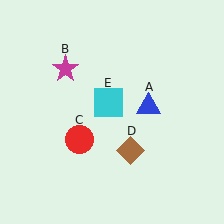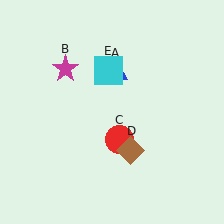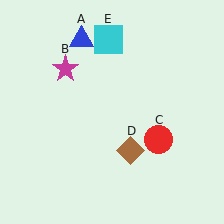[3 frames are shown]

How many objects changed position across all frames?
3 objects changed position: blue triangle (object A), red circle (object C), cyan square (object E).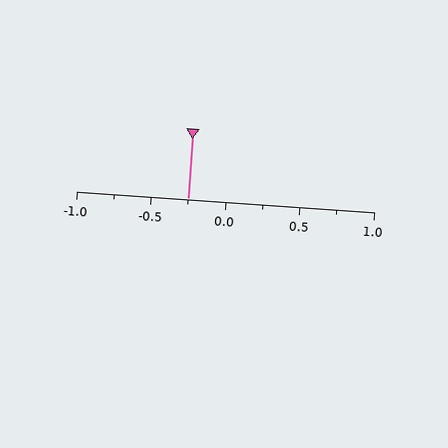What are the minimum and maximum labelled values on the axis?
The axis runs from -1.0 to 1.0.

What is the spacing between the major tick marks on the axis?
The major ticks are spaced 0.5 apart.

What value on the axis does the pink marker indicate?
The marker indicates approximately -0.25.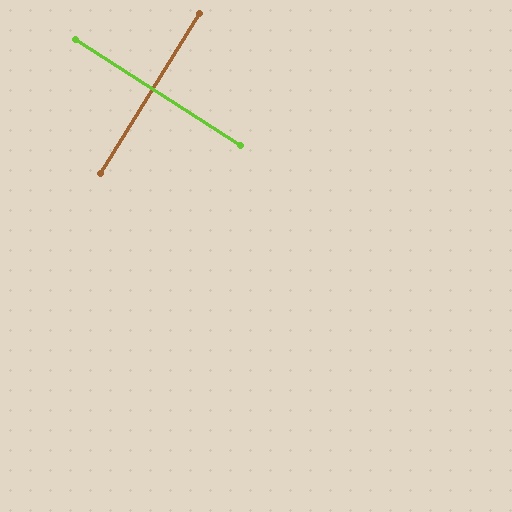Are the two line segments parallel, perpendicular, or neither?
Perpendicular — they meet at approximately 89°.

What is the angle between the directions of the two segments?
Approximately 89 degrees.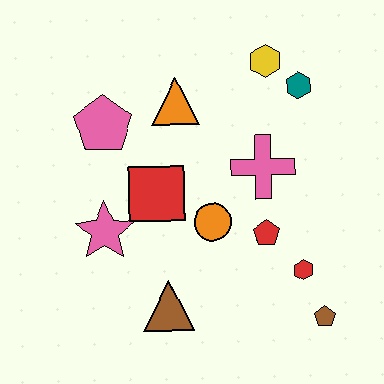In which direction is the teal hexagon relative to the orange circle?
The teal hexagon is above the orange circle.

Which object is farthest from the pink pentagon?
The brown pentagon is farthest from the pink pentagon.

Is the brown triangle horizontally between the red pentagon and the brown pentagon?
No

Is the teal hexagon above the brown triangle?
Yes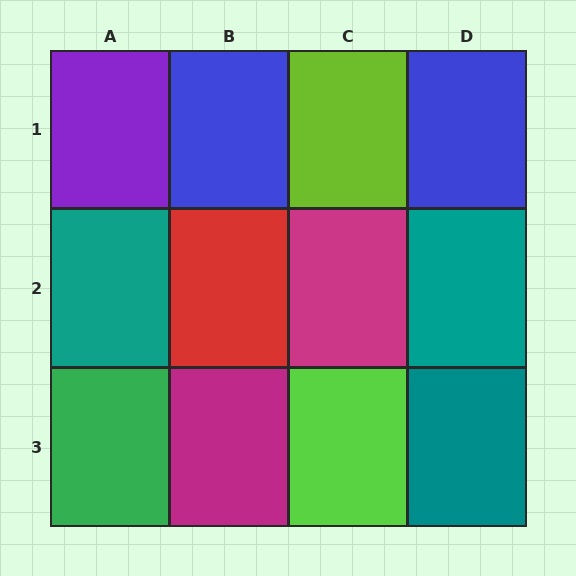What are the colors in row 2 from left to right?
Teal, red, magenta, teal.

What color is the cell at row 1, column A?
Purple.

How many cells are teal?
3 cells are teal.